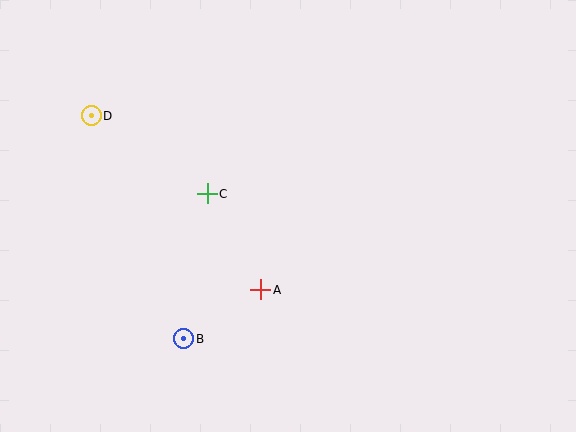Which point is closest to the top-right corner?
Point C is closest to the top-right corner.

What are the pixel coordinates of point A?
Point A is at (261, 290).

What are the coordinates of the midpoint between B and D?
The midpoint between B and D is at (138, 227).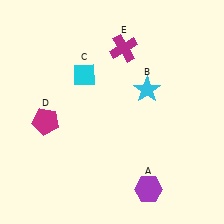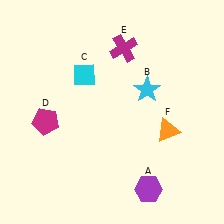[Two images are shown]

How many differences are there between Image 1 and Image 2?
There is 1 difference between the two images.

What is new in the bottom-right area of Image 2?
An orange triangle (F) was added in the bottom-right area of Image 2.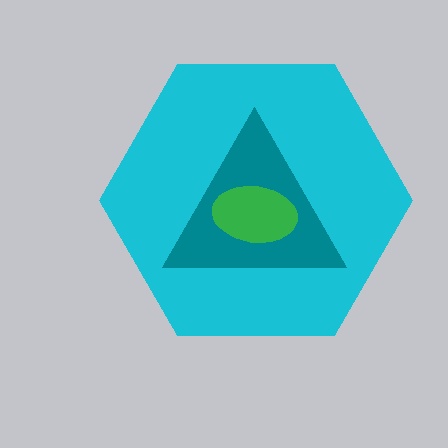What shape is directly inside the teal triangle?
The green ellipse.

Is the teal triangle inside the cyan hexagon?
Yes.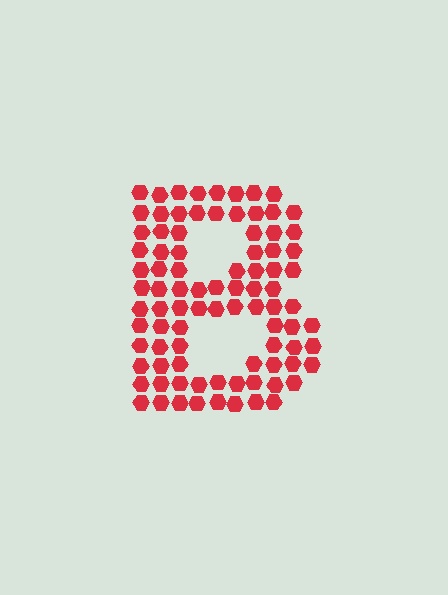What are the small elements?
The small elements are hexagons.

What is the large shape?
The large shape is the letter B.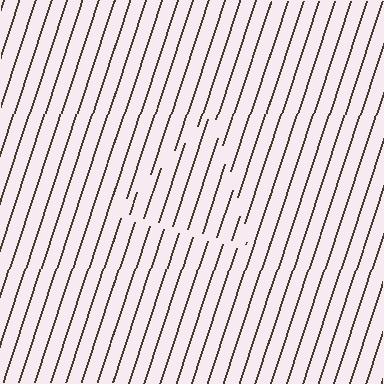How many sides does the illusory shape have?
3 sides — the line-ends trace a triangle.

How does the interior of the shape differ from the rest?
The interior of the shape contains the same grating, shifted by half a period — the contour is defined by the phase discontinuity where line-ends from the inner and outer gratings abut.